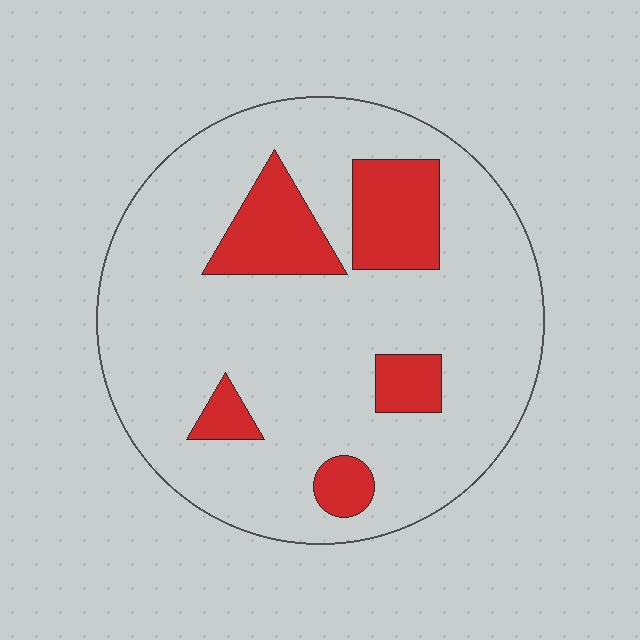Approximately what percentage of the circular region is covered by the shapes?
Approximately 20%.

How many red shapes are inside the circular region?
5.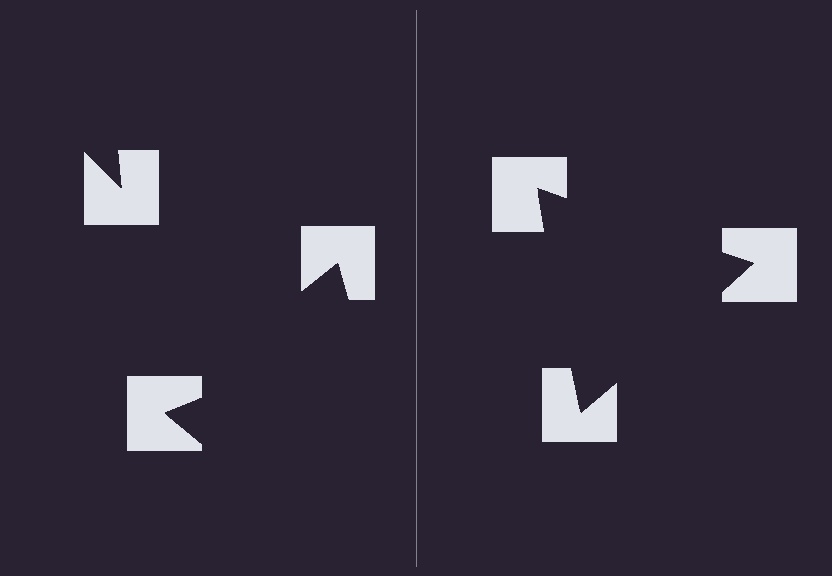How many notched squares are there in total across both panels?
6 — 3 on each side.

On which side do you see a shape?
An illusory triangle appears on the right side. On the left side the wedge cuts are rotated, so no coherent shape forms.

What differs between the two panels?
The notched squares are positioned identically on both sides; only the wedge orientations differ. On the right they align to a triangle; on the left they are misaligned.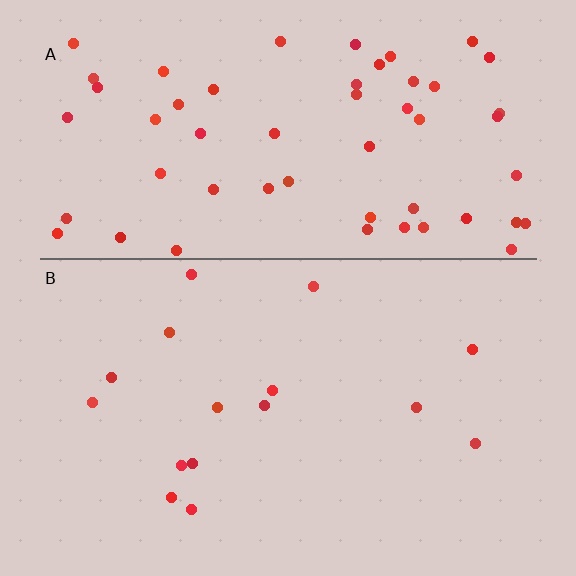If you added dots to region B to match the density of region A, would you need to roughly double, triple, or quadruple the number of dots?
Approximately quadruple.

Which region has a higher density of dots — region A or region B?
A (the top).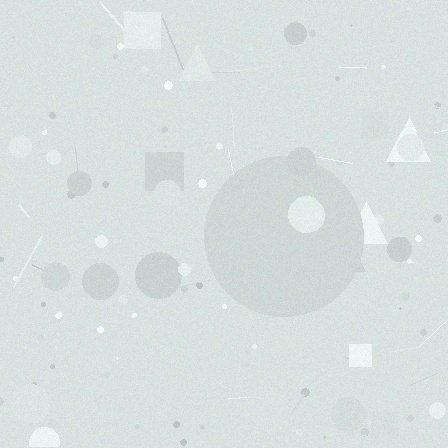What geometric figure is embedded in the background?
A circle is embedded in the background.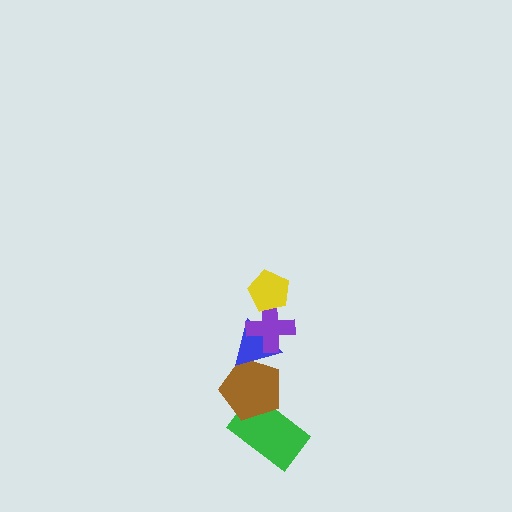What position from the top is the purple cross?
The purple cross is 2nd from the top.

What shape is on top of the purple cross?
The yellow pentagon is on top of the purple cross.